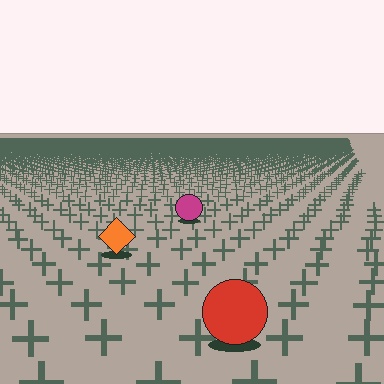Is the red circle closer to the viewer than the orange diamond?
Yes. The red circle is closer — you can tell from the texture gradient: the ground texture is coarser near it.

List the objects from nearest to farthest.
From nearest to farthest: the red circle, the orange diamond, the magenta circle.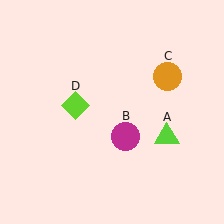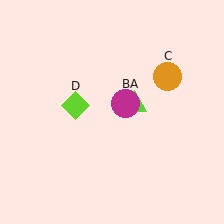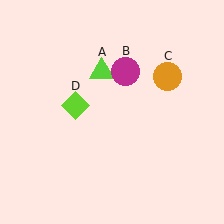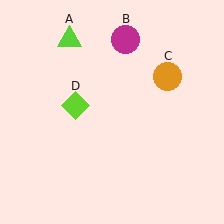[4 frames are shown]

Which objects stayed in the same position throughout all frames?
Orange circle (object C) and lime diamond (object D) remained stationary.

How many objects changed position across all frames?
2 objects changed position: lime triangle (object A), magenta circle (object B).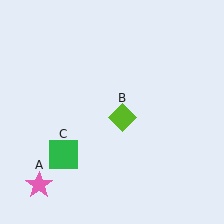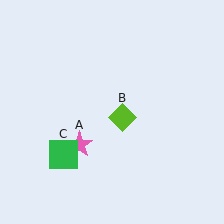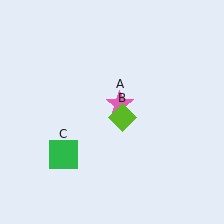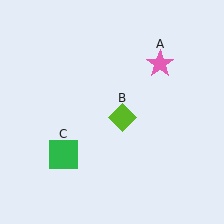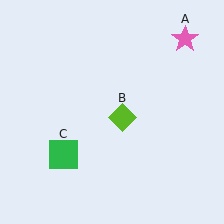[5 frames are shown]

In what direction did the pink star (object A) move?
The pink star (object A) moved up and to the right.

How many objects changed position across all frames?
1 object changed position: pink star (object A).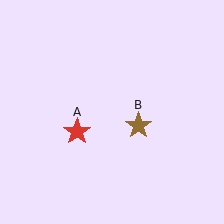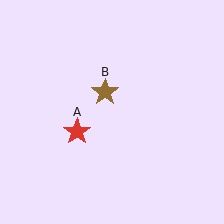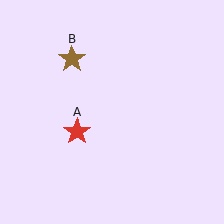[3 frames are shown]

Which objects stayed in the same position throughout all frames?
Red star (object A) remained stationary.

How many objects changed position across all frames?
1 object changed position: brown star (object B).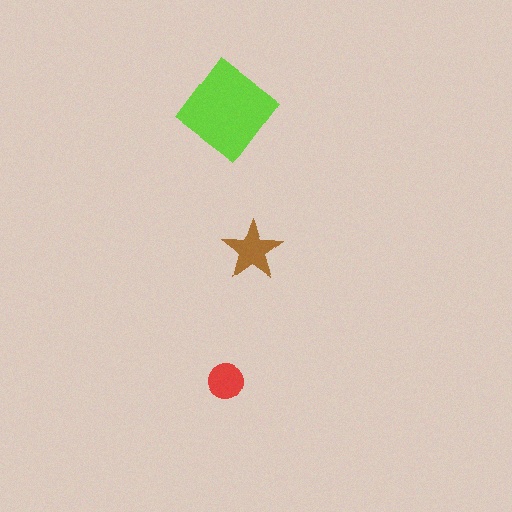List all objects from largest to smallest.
The lime diamond, the brown star, the red circle.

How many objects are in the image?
There are 3 objects in the image.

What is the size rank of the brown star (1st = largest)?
2nd.